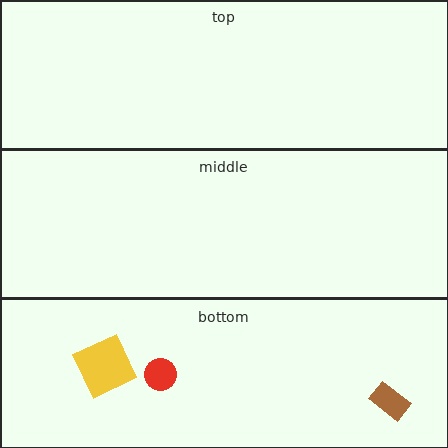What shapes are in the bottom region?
The yellow square, the brown rectangle, the red circle.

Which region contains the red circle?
The bottom region.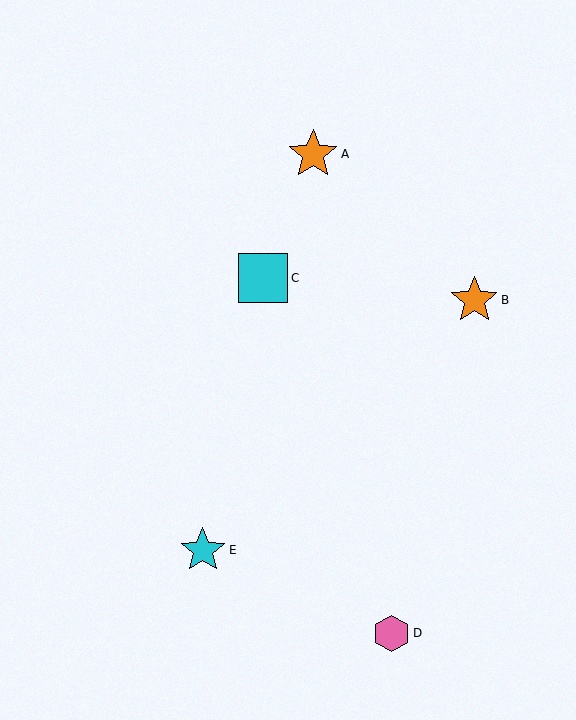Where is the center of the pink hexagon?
The center of the pink hexagon is at (392, 633).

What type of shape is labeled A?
Shape A is an orange star.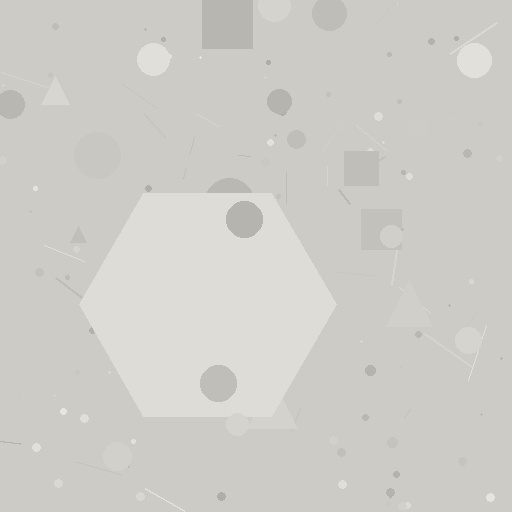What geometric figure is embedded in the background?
A hexagon is embedded in the background.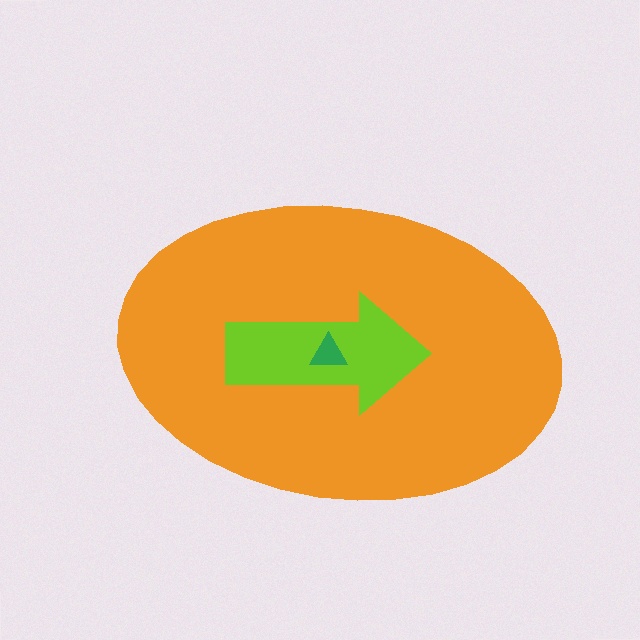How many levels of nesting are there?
3.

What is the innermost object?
The green triangle.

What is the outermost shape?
The orange ellipse.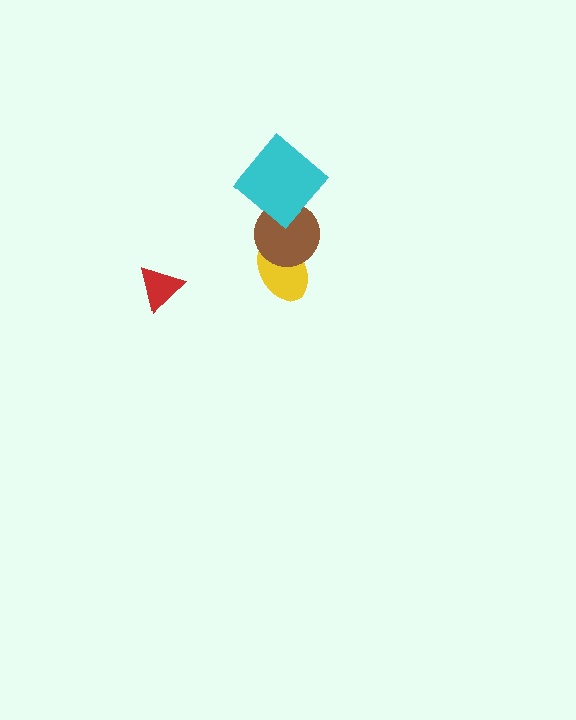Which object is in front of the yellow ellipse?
The brown circle is in front of the yellow ellipse.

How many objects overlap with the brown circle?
2 objects overlap with the brown circle.